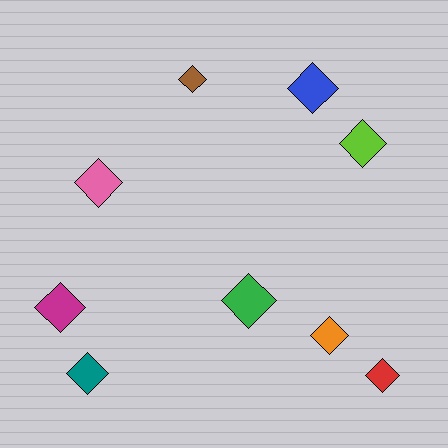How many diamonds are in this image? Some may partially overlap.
There are 9 diamonds.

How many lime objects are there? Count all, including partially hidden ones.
There is 1 lime object.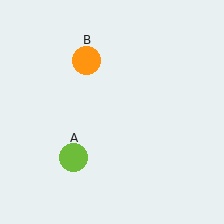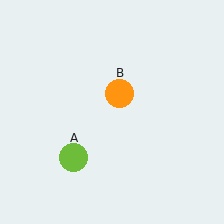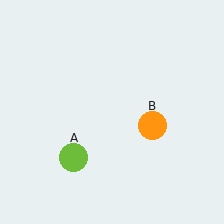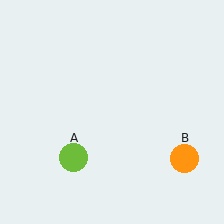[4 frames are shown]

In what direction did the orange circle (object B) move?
The orange circle (object B) moved down and to the right.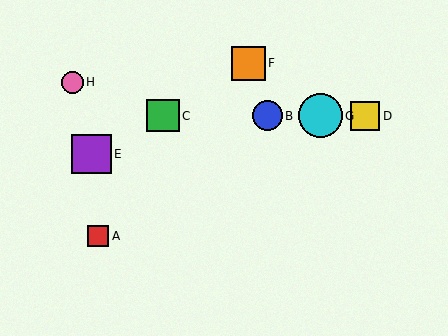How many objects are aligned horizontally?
4 objects (B, C, D, G) are aligned horizontally.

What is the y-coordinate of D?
Object D is at y≈116.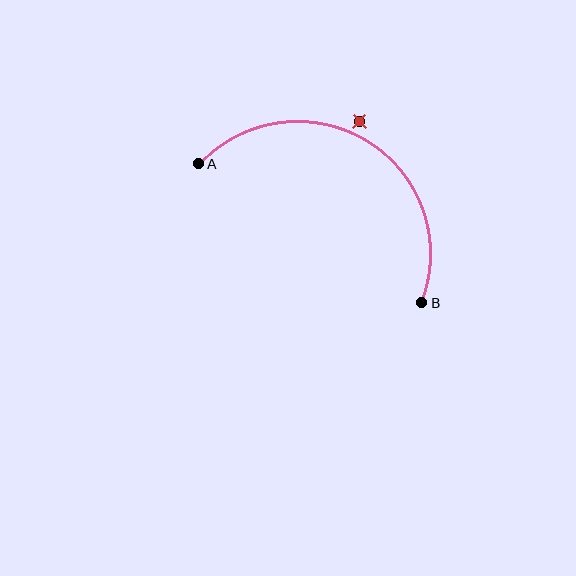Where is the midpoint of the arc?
The arc midpoint is the point on the curve farthest from the straight line joining A and B. It sits above that line.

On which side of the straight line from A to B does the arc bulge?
The arc bulges above the straight line connecting A and B.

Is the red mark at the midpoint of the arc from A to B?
No — the red mark does not lie on the arc at all. It sits slightly outside the curve.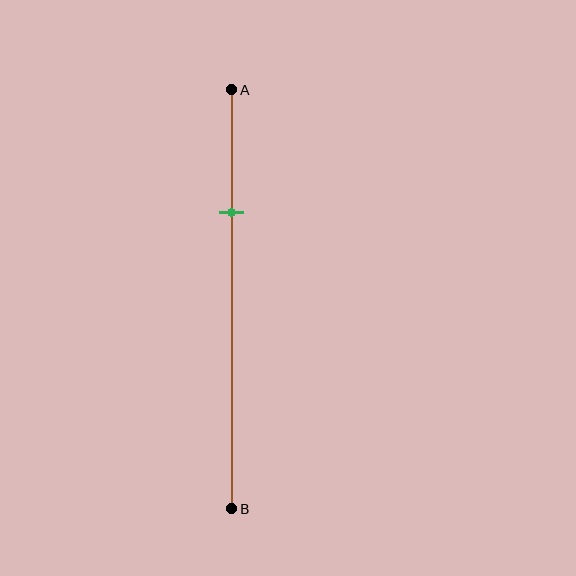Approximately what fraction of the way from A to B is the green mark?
The green mark is approximately 30% of the way from A to B.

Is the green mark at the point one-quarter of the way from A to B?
No, the mark is at about 30% from A, not at the 25% one-quarter point.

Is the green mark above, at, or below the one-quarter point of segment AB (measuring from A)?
The green mark is below the one-quarter point of segment AB.